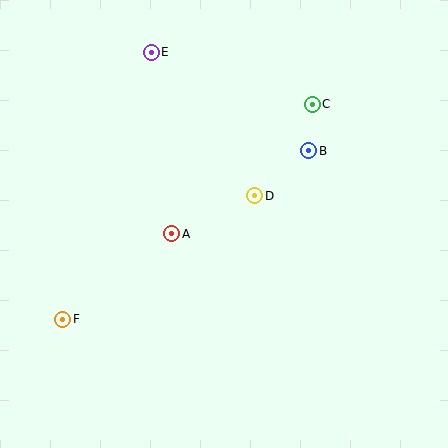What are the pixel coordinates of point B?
Point B is at (309, 151).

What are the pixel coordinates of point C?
Point C is at (312, 104).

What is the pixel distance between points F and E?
The distance between F and E is 281 pixels.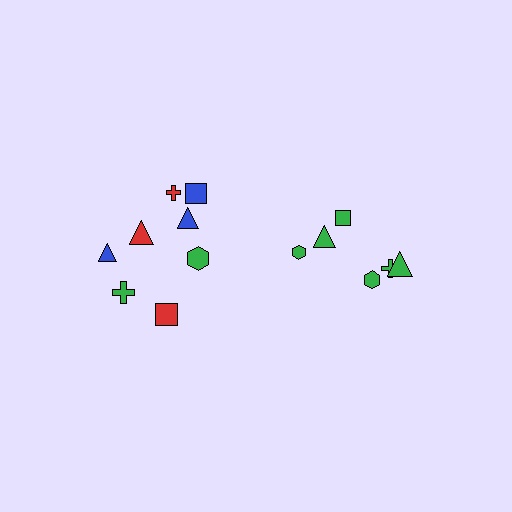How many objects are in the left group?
There are 8 objects.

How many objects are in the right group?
There are 6 objects.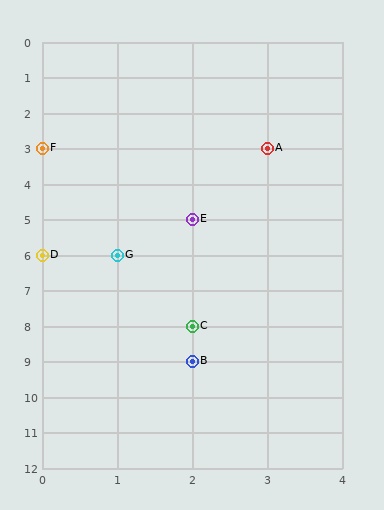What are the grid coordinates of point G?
Point G is at grid coordinates (1, 6).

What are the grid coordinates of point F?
Point F is at grid coordinates (0, 3).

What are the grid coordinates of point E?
Point E is at grid coordinates (2, 5).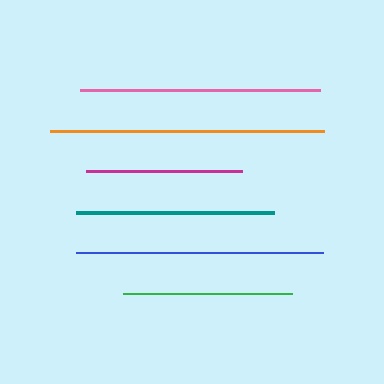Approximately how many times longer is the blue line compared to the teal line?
The blue line is approximately 1.3 times the length of the teal line.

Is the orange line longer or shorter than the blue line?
The orange line is longer than the blue line.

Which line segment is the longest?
The orange line is the longest at approximately 274 pixels.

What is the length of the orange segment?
The orange segment is approximately 274 pixels long.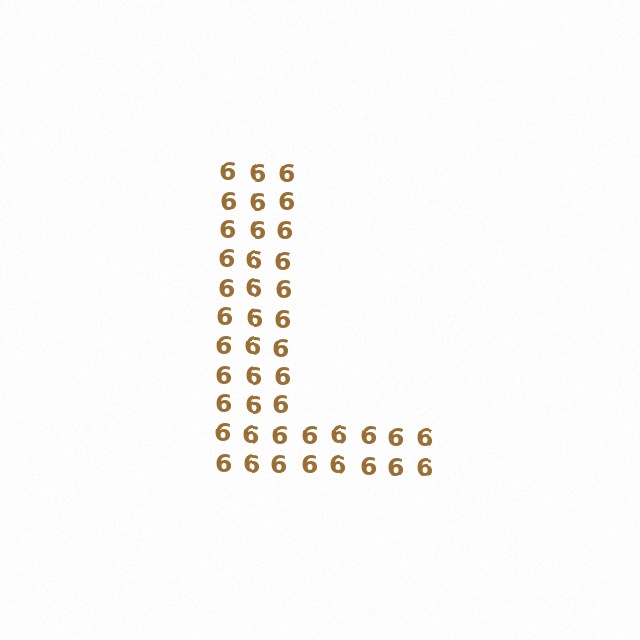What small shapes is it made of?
It is made of small digit 6's.